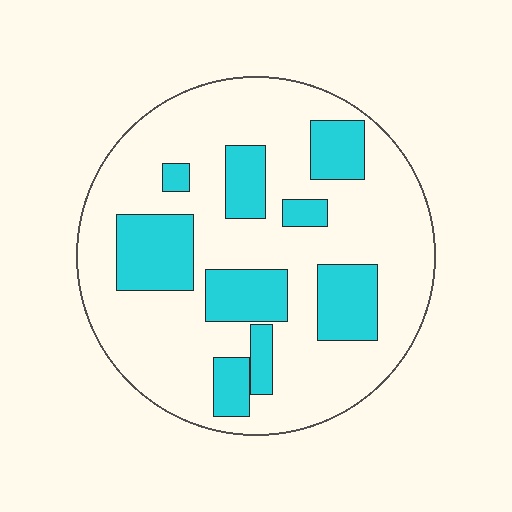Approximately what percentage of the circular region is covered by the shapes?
Approximately 25%.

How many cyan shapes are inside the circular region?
9.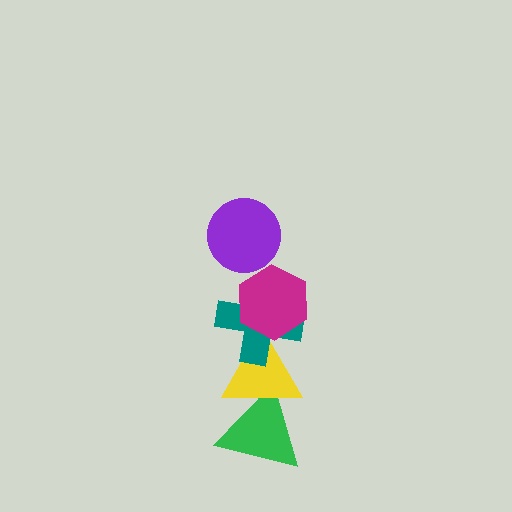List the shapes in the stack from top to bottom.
From top to bottom: the purple circle, the magenta hexagon, the teal cross, the yellow triangle, the green triangle.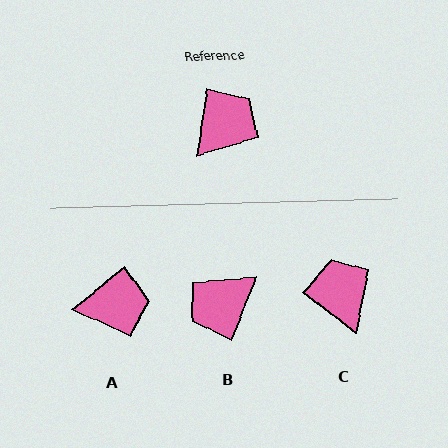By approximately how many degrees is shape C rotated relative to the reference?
Approximately 61 degrees counter-clockwise.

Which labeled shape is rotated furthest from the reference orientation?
B, about 167 degrees away.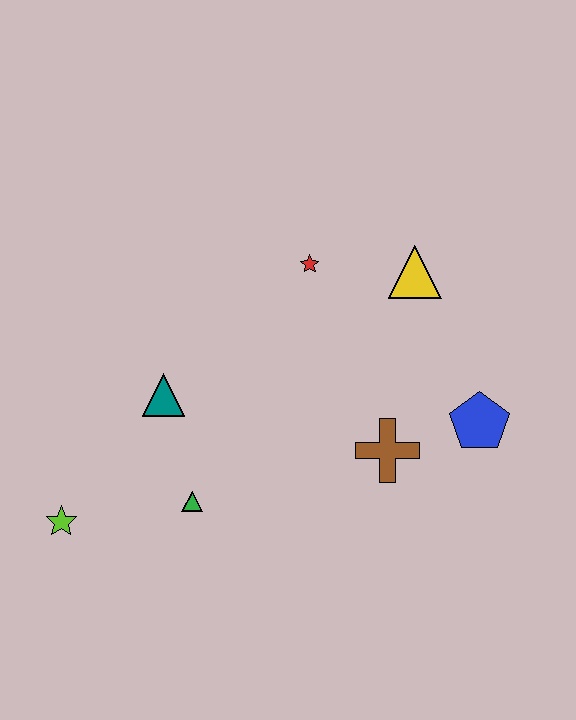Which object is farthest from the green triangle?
The yellow triangle is farthest from the green triangle.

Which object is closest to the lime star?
The green triangle is closest to the lime star.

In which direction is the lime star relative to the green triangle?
The lime star is to the left of the green triangle.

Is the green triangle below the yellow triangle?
Yes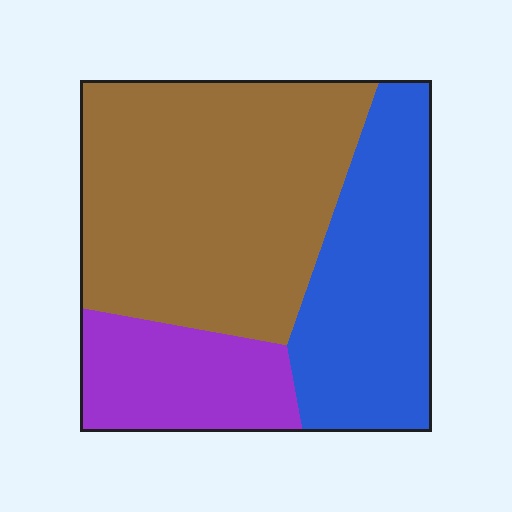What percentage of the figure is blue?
Blue covers 31% of the figure.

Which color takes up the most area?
Brown, at roughly 50%.